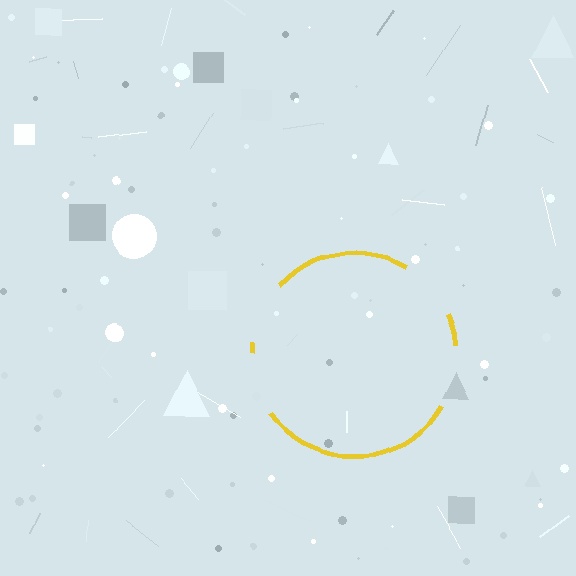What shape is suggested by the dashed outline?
The dashed outline suggests a circle.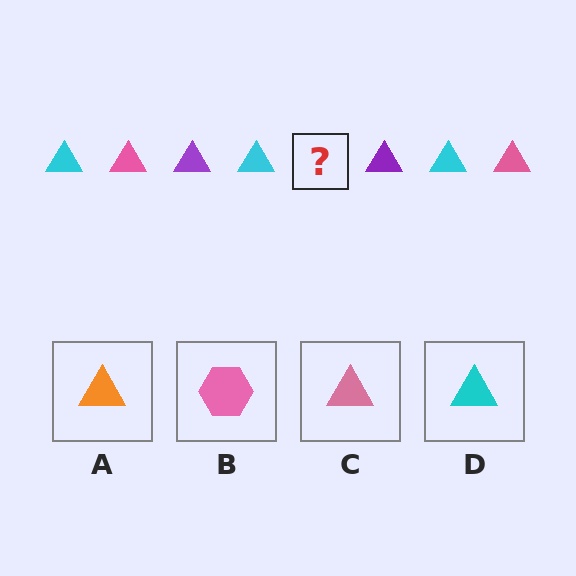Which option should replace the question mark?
Option C.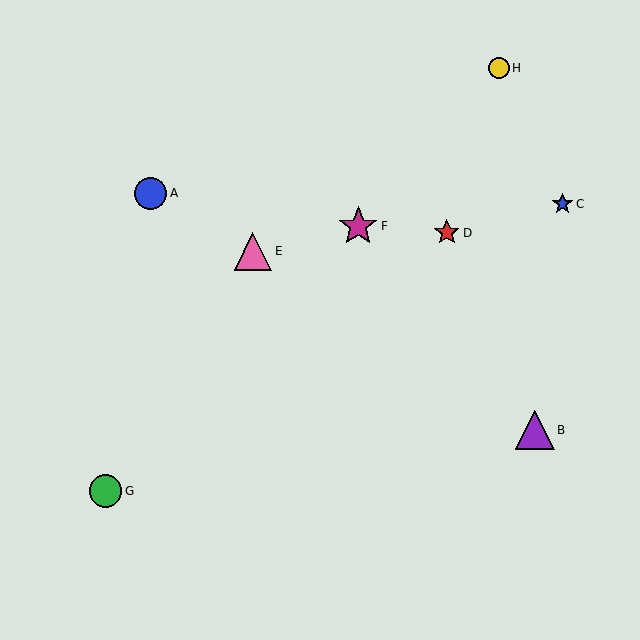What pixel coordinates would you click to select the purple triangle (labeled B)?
Click at (535, 430) to select the purple triangle B.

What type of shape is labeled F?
Shape F is a magenta star.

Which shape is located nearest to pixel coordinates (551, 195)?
The blue star (labeled C) at (562, 204) is nearest to that location.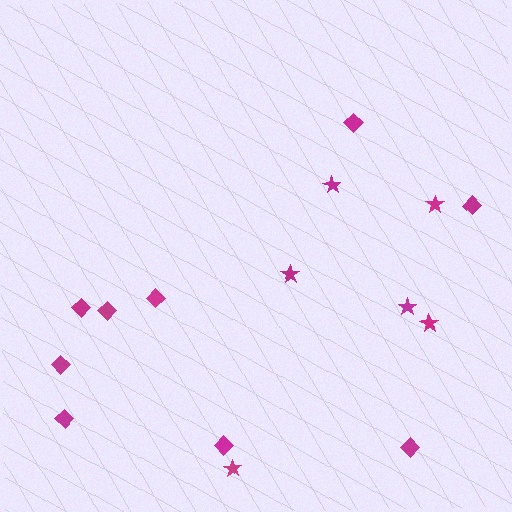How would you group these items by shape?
There are 2 groups: one group of diamonds (9) and one group of stars (6).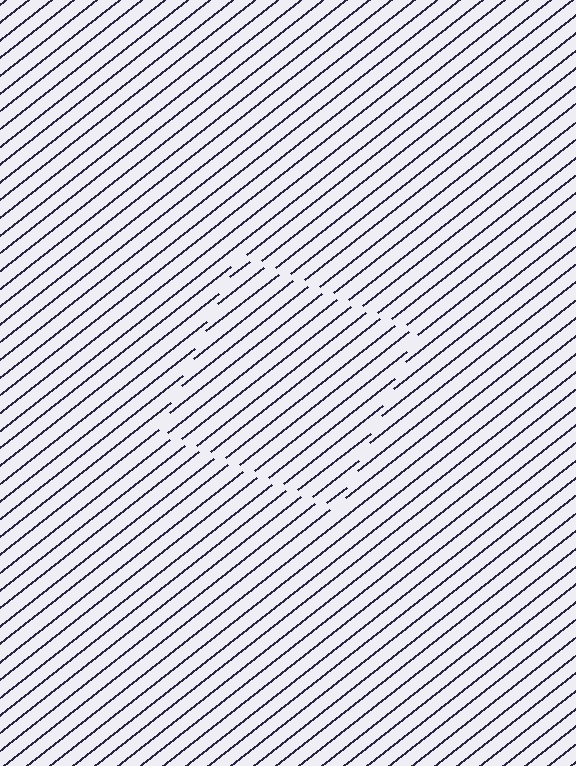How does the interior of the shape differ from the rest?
The interior of the shape contains the same grating, shifted by half a period — the contour is defined by the phase discontinuity where line-ends from the inner and outer gratings abut.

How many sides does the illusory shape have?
4 sides — the line-ends trace a square.